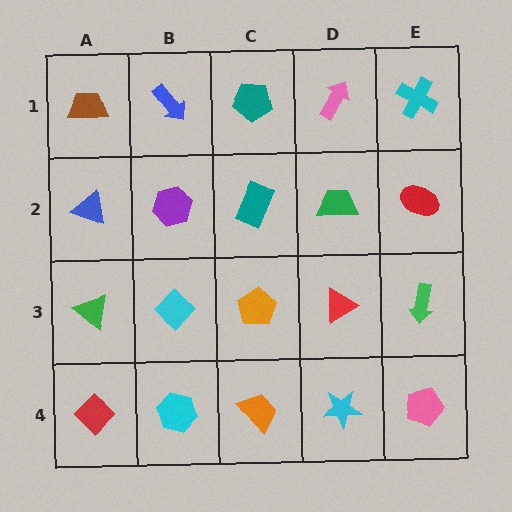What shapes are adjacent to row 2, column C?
A teal pentagon (row 1, column C), an orange pentagon (row 3, column C), a purple hexagon (row 2, column B), a green trapezoid (row 2, column D).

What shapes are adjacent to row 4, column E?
A green arrow (row 3, column E), a cyan star (row 4, column D).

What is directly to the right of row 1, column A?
A blue arrow.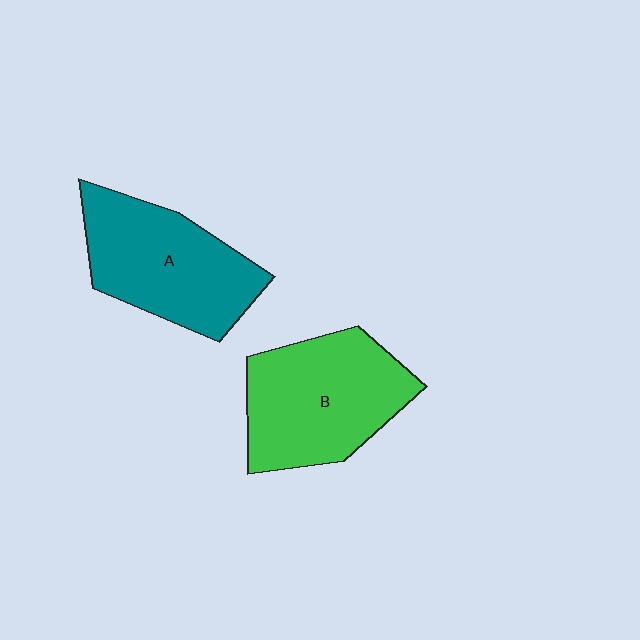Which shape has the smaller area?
Shape A (teal).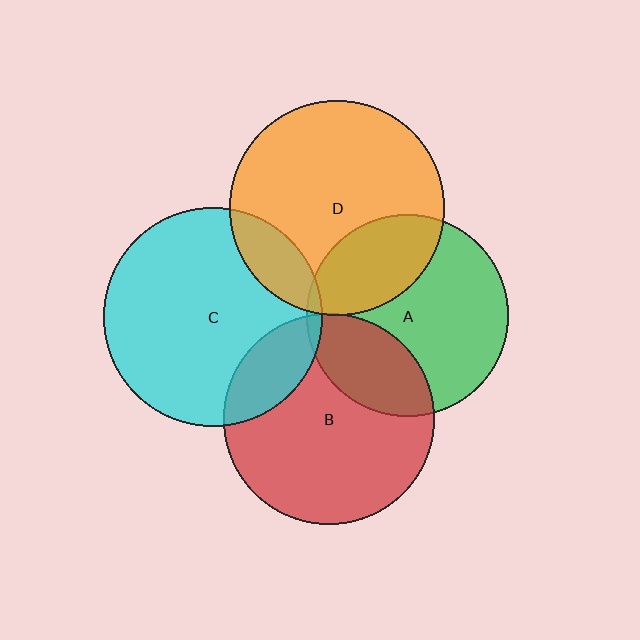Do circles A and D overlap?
Yes.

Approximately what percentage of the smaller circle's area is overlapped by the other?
Approximately 30%.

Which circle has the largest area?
Circle C (cyan).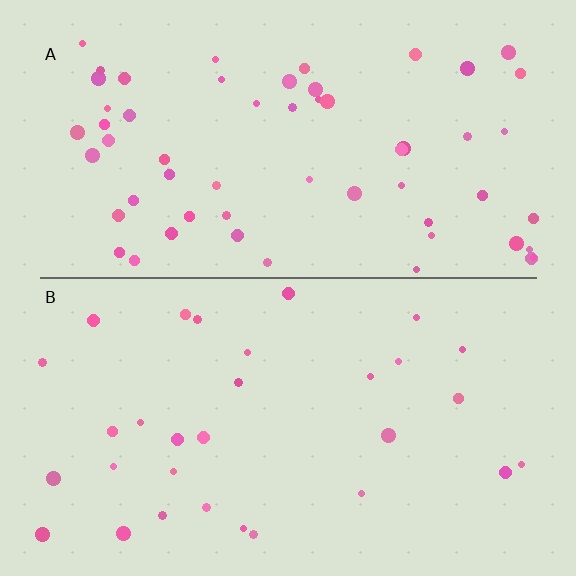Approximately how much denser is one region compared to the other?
Approximately 2.0× — region A over region B.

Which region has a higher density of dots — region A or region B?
A (the top).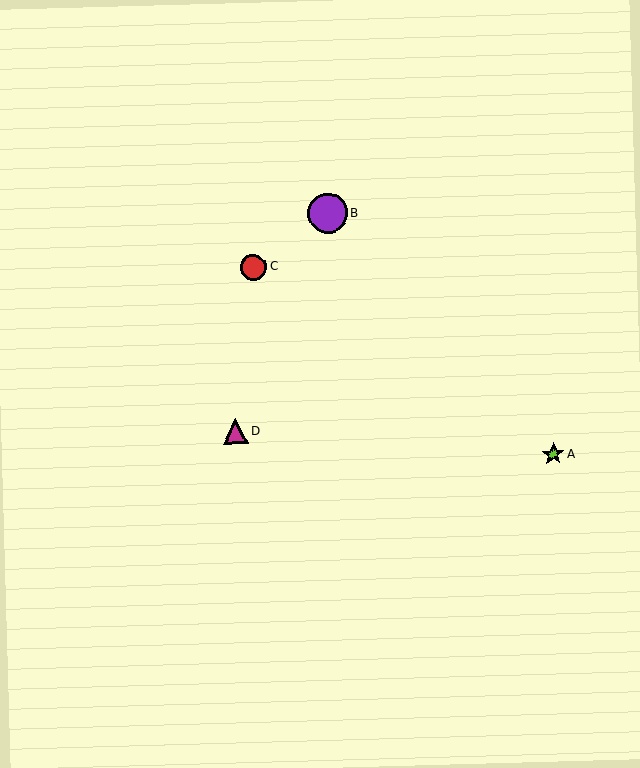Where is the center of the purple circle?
The center of the purple circle is at (327, 213).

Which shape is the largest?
The purple circle (labeled B) is the largest.